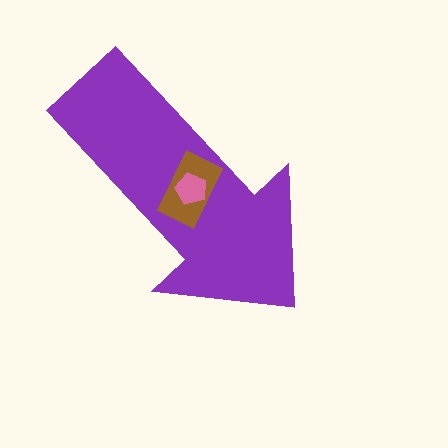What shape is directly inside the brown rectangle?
The pink pentagon.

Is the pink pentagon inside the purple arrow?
Yes.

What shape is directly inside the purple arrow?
The brown rectangle.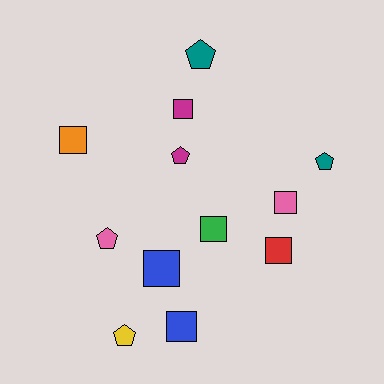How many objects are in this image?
There are 12 objects.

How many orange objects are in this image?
There is 1 orange object.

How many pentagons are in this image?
There are 5 pentagons.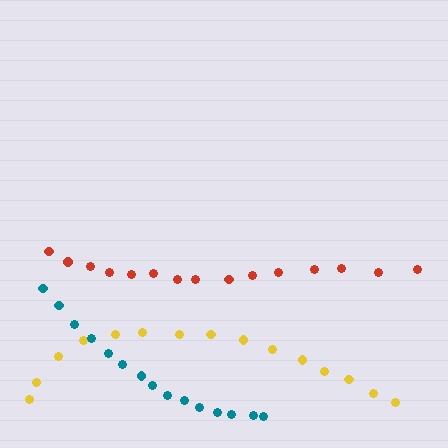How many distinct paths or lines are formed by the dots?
There are 3 distinct paths.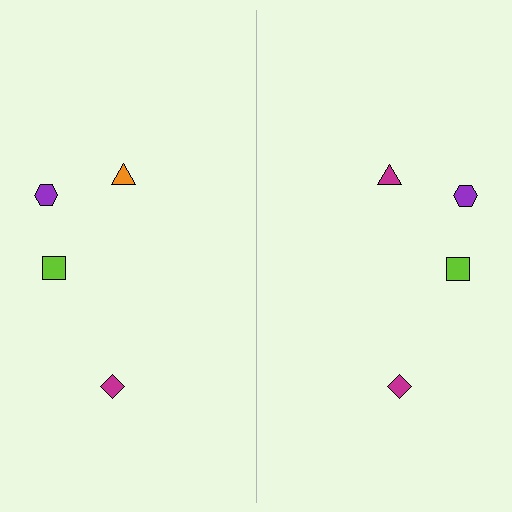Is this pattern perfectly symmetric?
No, the pattern is not perfectly symmetric. The magenta triangle on the right side breaks the symmetry — its mirror counterpart is orange.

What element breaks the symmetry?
The magenta triangle on the right side breaks the symmetry — its mirror counterpart is orange.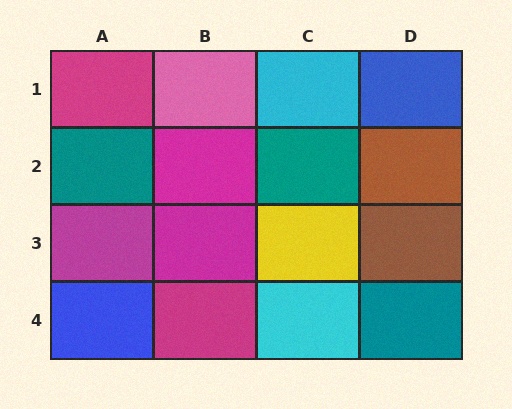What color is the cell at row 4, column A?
Blue.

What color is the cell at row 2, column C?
Teal.